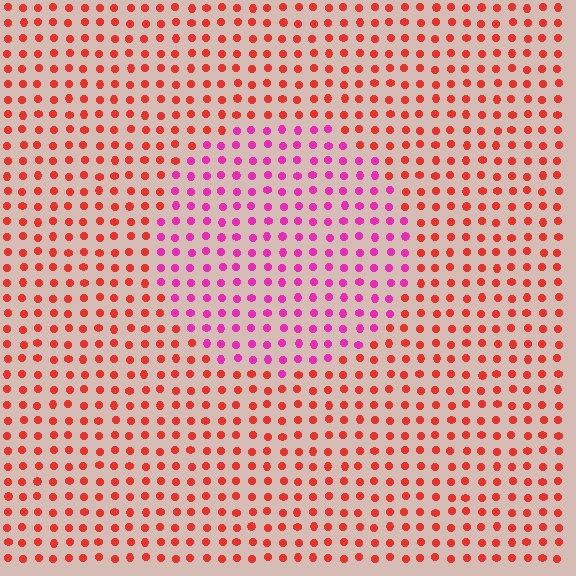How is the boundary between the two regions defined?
The boundary is defined purely by a slight shift in hue (about 47 degrees). Spacing, size, and orientation are identical on both sides.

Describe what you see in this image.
The image is filled with small red elements in a uniform arrangement. A circle-shaped region is visible where the elements are tinted to a slightly different hue, forming a subtle color boundary.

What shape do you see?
I see a circle.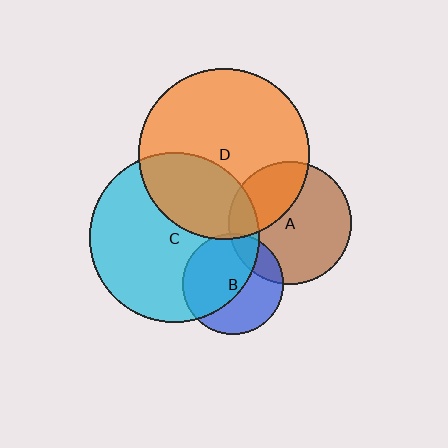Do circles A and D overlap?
Yes.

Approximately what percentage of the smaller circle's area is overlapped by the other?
Approximately 35%.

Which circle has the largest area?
Circle D (orange).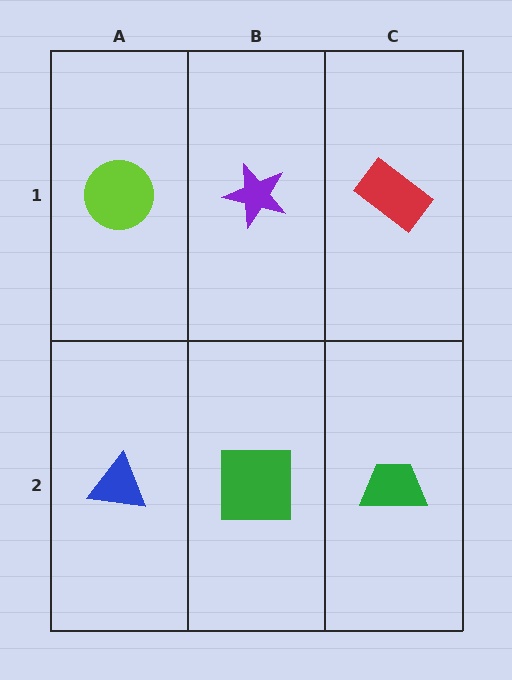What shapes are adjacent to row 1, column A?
A blue triangle (row 2, column A), a purple star (row 1, column B).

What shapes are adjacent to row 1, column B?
A green square (row 2, column B), a lime circle (row 1, column A), a red rectangle (row 1, column C).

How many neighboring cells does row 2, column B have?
3.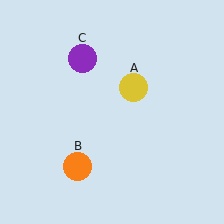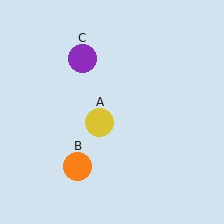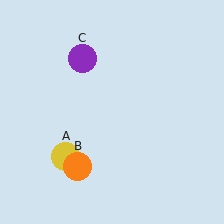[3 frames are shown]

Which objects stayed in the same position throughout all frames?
Orange circle (object B) and purple circle (object C) remained stationary.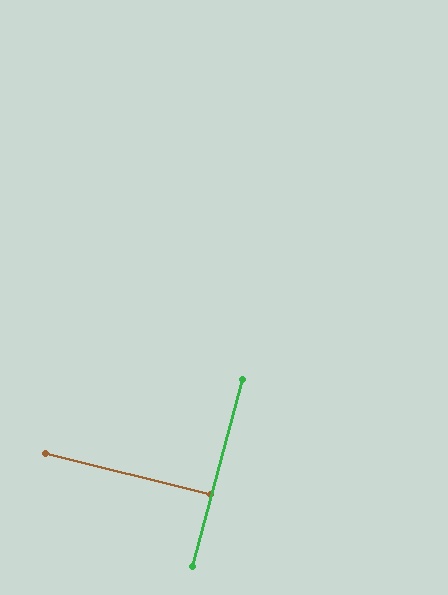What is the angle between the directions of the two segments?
Approximately 89 degrees.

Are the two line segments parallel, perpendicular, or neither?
Perpendicular — they meet at approximately 89°.